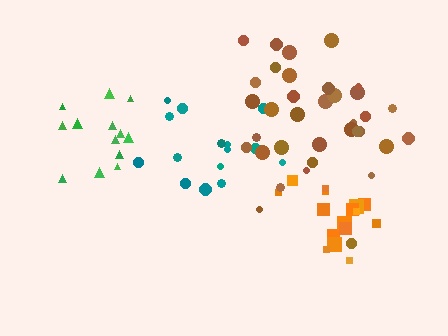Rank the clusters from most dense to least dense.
orange, green, brown, teal.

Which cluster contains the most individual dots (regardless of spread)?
Brown (35).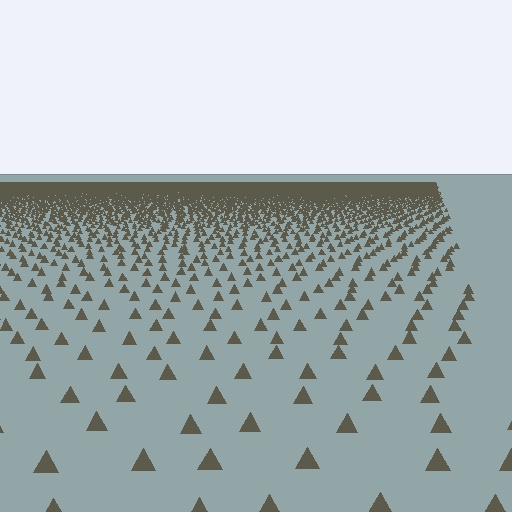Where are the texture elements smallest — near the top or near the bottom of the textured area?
Near the top.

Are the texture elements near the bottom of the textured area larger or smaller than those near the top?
Larger. Near the bottom, elements are closer to the viewer and appear at a bigger on-screen size.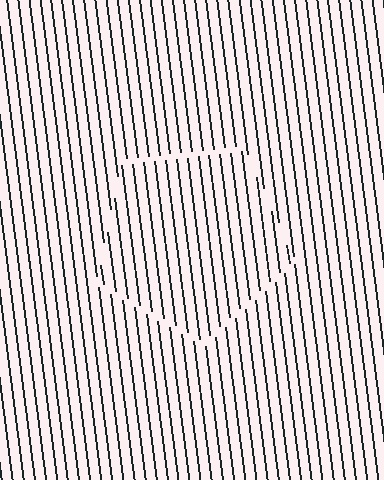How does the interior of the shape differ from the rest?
The interior of the shape contains the same grating, shifted by half a period — the contour is defined by the phase discontinuity where line-ends from the inner and outer gratings abut.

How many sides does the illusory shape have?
5 sides — the line-ends trace a pentagon.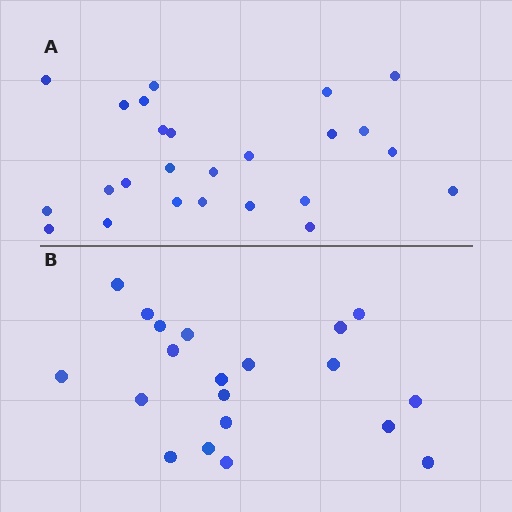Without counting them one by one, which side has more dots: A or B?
Region A (the top region) has more dots.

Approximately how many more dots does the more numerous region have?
Region A has about 5 more dots than region B.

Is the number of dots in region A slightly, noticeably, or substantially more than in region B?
Region A has noticeably more, but not dramatically so. The ratio is roughly 1.2 to 1.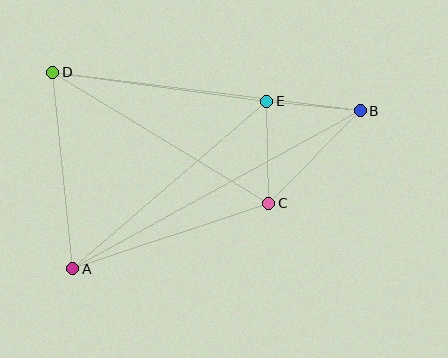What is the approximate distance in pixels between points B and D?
The distance between B and D is approximately 310 pixels.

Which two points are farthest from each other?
Points A and B are farthest from each other.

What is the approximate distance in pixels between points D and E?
The distance between D and E is approximately 216 pixels.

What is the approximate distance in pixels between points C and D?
The distance between C and D is approximately 253 pixels.